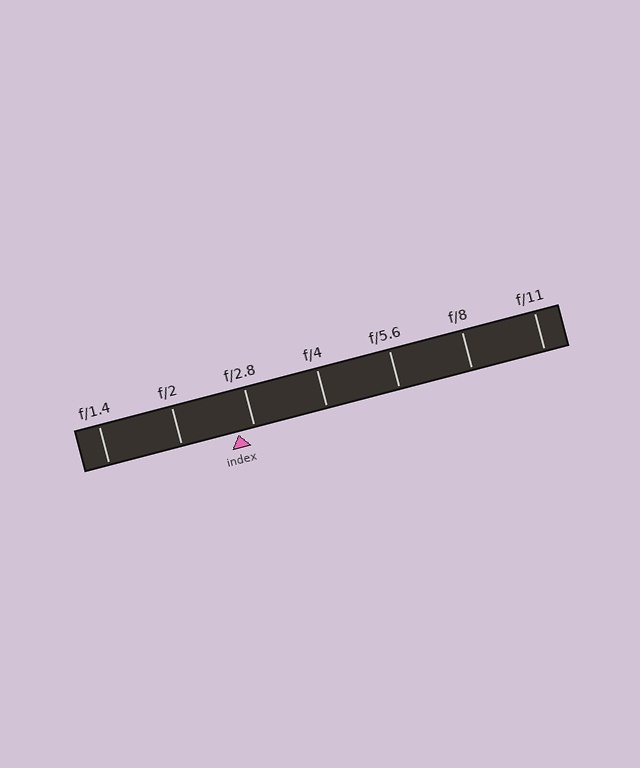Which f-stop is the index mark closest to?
The index mark is closest to f/2.8.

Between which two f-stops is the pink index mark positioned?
The index mark is between f/2 and f/2.8.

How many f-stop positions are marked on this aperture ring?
There are 7 f-stop positions marked.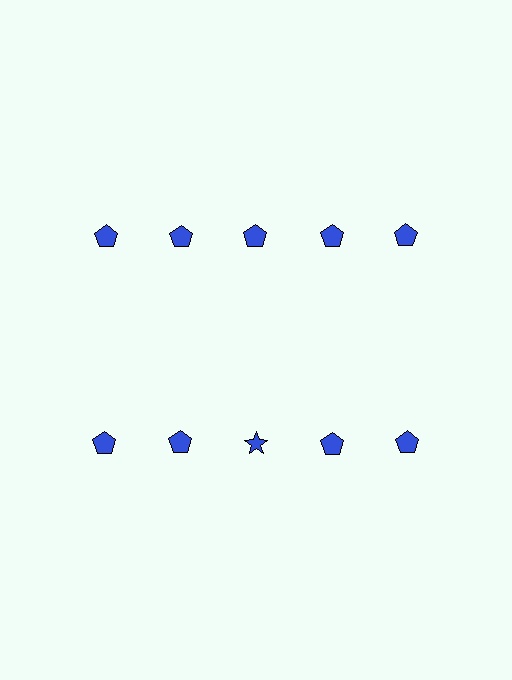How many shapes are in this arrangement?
There are 10 shapes arranged in a grid pattern.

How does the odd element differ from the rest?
It has a different shape: star instead of pentagon.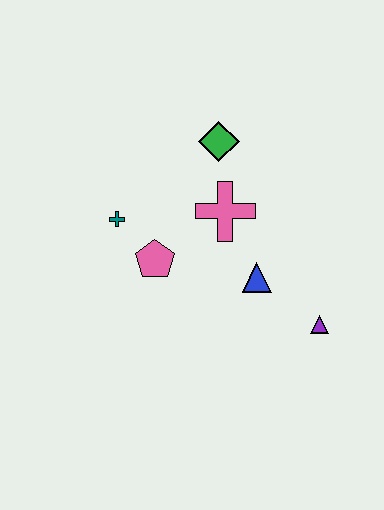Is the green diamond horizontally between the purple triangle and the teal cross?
Yes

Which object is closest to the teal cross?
The pink pentagon is closest to the teal cross.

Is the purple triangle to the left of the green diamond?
No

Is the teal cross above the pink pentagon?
Yes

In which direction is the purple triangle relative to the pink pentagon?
The purple triangle is to the right of the pink pentagon.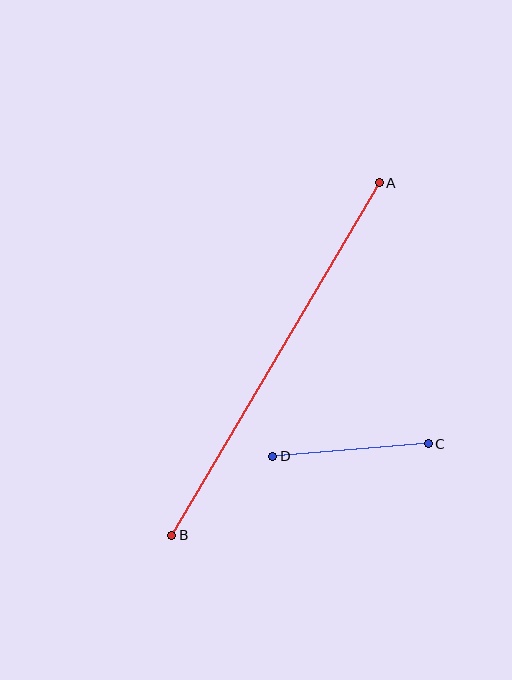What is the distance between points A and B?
The distance is approximately 409 pixels.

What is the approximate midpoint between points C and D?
The midpoint is at approximately (350, 450) pixels.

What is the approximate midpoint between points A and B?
The midpoint is at approximately (276, 359) pixels.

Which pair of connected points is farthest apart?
Points A and B are farthest apart.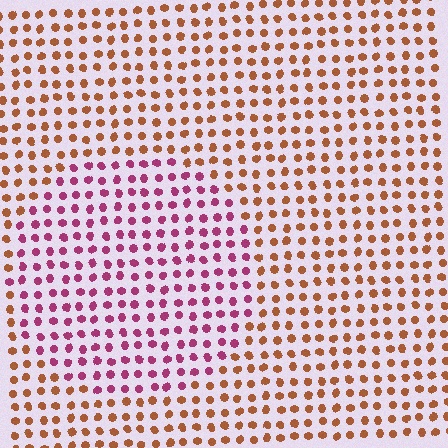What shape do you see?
I see a circle.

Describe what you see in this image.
The image is filled with small brown elements in a uniform arrangement. A circle-shaped region is visible where the elements are tinted to a slightly different hue, forming a subtle color boundary.